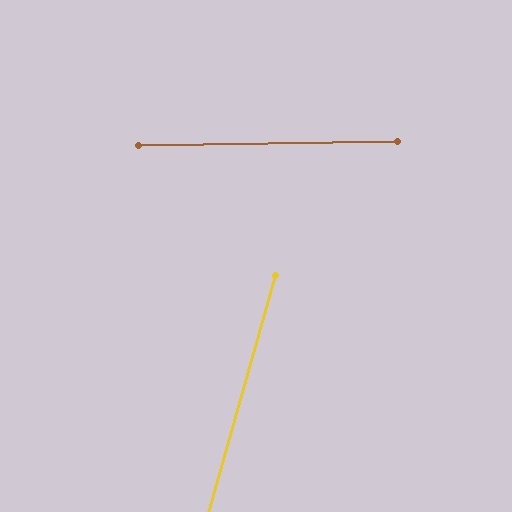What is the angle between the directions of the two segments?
Approximately 73 degrees.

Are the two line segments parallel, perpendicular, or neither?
Neither parallel nor perpendicular — they differ by about 73°.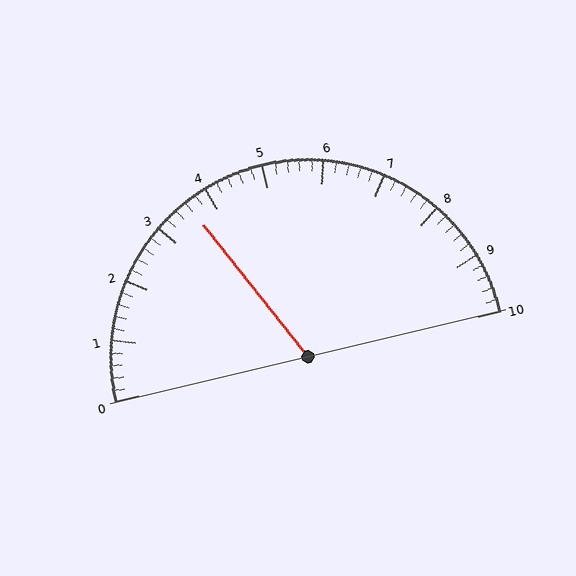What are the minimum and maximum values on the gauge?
The gauge ranges from 0 to 10.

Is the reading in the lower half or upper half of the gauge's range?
The reading is in the lower half of the range (0 to 10).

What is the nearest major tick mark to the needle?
The nearest major tick mark is 4.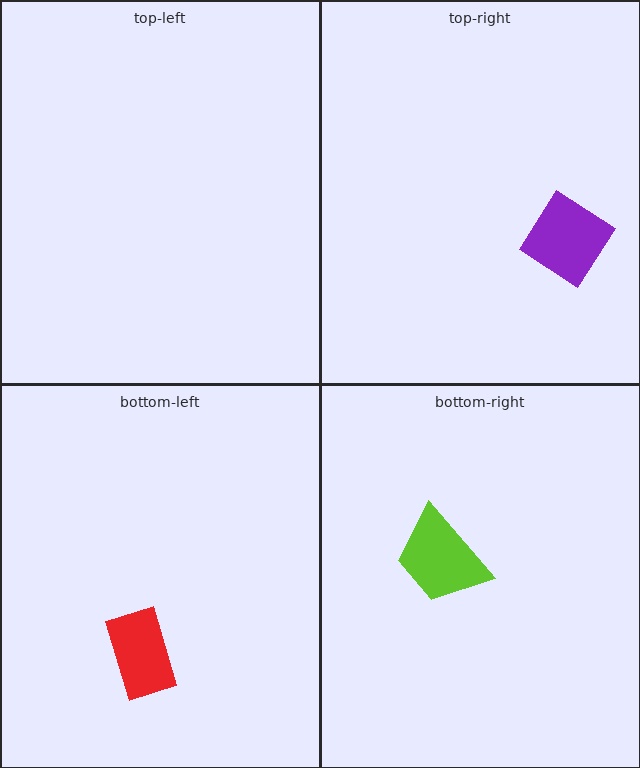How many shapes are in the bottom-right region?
1.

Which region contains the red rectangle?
The bottom-left region.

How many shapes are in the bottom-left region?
1.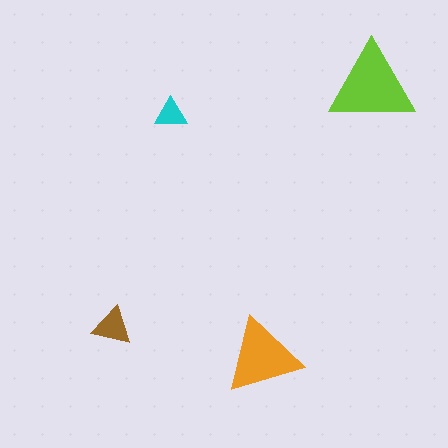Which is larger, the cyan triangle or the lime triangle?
The lime one.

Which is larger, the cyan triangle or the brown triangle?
The brown one.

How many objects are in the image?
There are 4 objects in the image.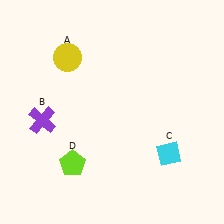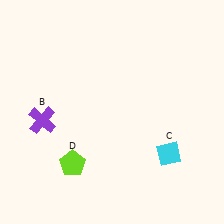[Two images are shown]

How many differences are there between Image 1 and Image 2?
There is 1 difference between the two images.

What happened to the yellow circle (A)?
The yellow circle (A) was removed in Image 2. It was in the top-left area of Image 1.